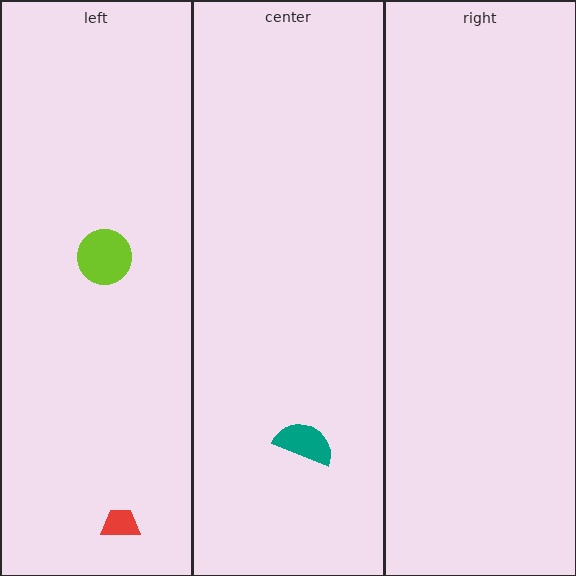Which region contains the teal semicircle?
The center region.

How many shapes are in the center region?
1.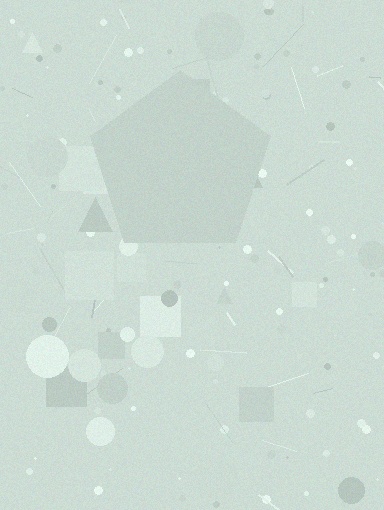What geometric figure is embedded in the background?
A pentagon is embedded in the background.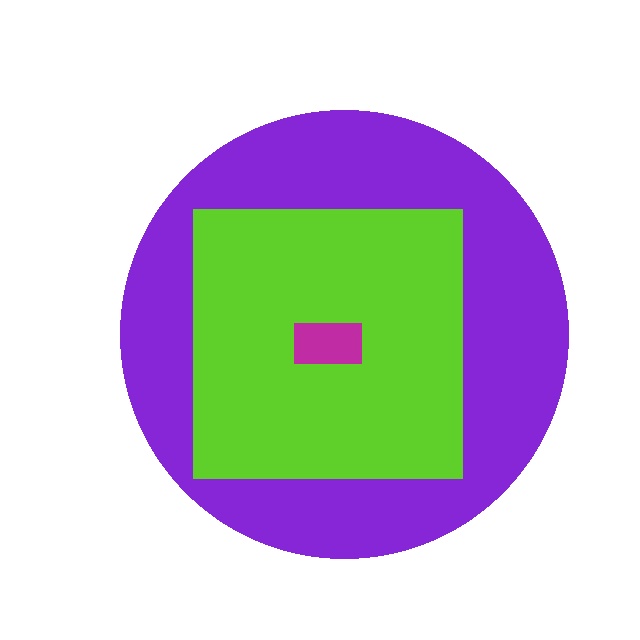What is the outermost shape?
The purple circle.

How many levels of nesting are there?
3.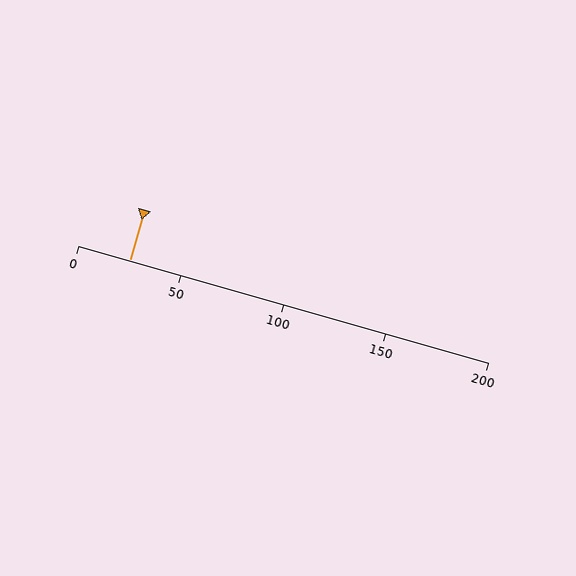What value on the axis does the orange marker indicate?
The marker indicates approximately 25.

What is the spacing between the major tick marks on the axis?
The major ticks are spaced 50 apart.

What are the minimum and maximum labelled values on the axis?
The axis runs from 0 to 200.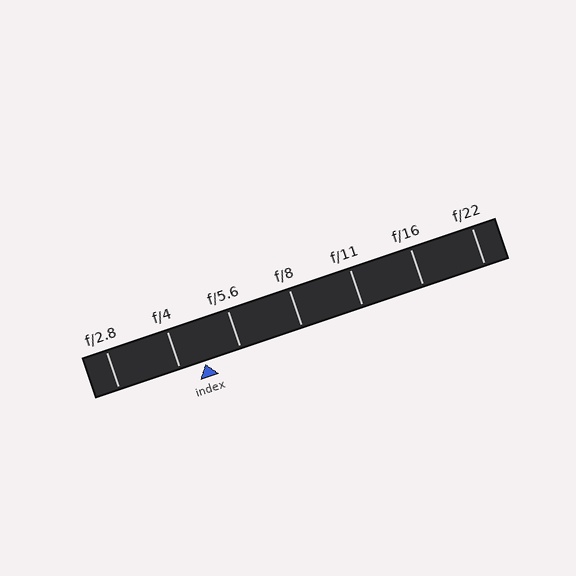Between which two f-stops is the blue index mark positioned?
The index mark is between f/4 and f/5.6.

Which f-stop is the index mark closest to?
The index mark is closest to f/4.